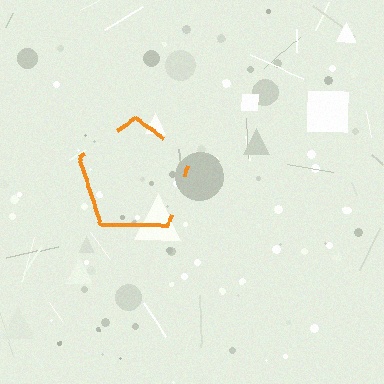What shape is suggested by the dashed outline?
The dashed outline suggests a pentagon.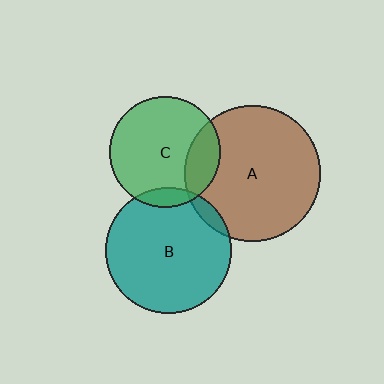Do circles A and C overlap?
Yes.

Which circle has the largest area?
Circle A (brown).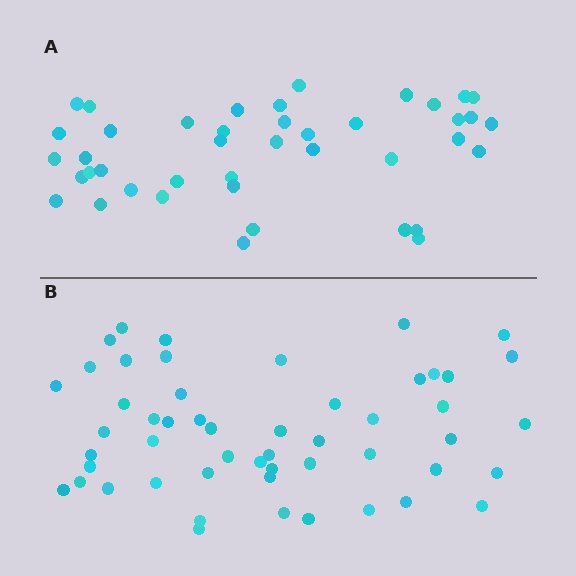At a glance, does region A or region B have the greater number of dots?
Region B (the bottom region) has more dots.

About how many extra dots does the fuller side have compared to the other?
Region B has roughly 10 or so more dots than region A.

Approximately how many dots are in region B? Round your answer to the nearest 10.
About 50 dots. (The exact count is 52, which rounds to 50.)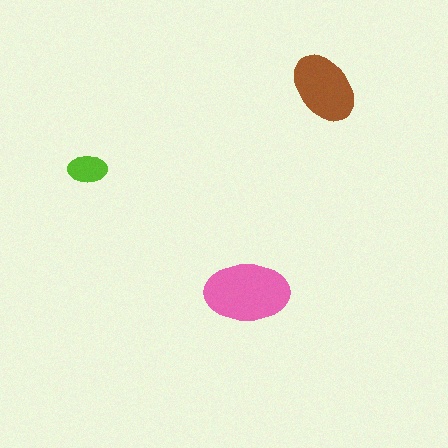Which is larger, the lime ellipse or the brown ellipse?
The brown one.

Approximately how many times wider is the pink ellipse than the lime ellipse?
About 2 times wider.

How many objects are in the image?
There are 3 objects in the image.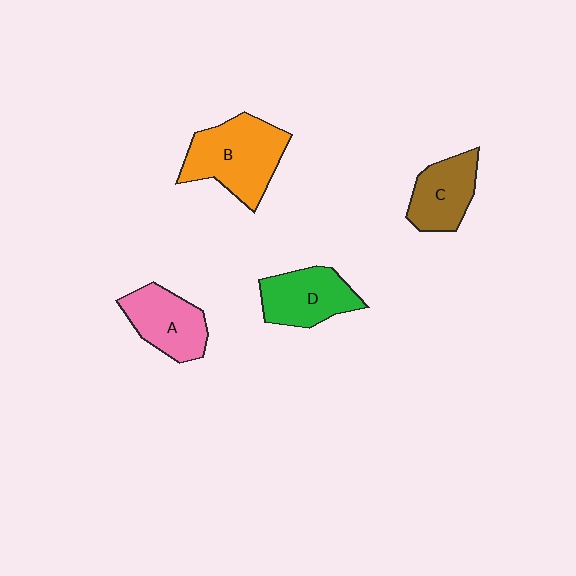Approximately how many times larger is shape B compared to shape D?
Approximately 1.4 times.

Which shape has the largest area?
Shape B (orange).